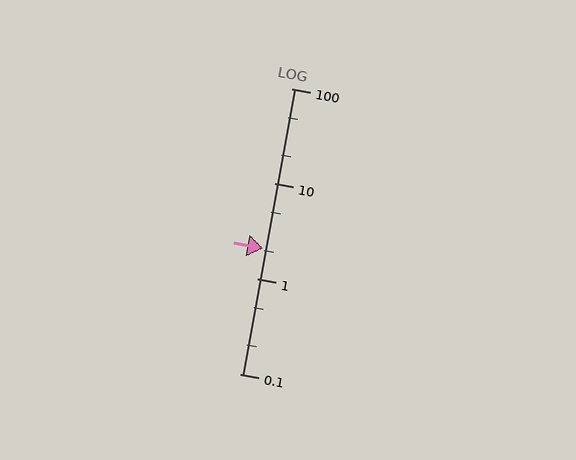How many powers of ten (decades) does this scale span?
The scale spans 3 decades, from 0.1 to 100.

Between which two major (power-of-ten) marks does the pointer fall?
The pointer is between 1 and 10.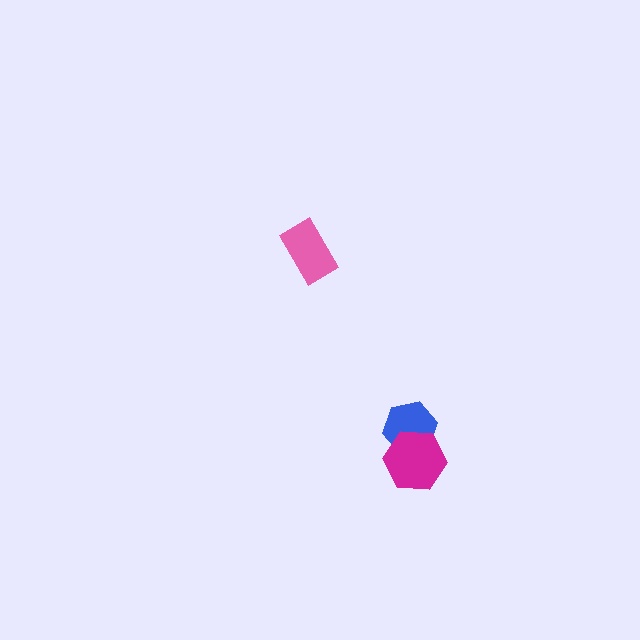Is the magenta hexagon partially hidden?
No, no other shape covers it.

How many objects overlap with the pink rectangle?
0 objects overlap with the pink rectangle.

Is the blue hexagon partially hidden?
Yes, it is partially covered by another shape.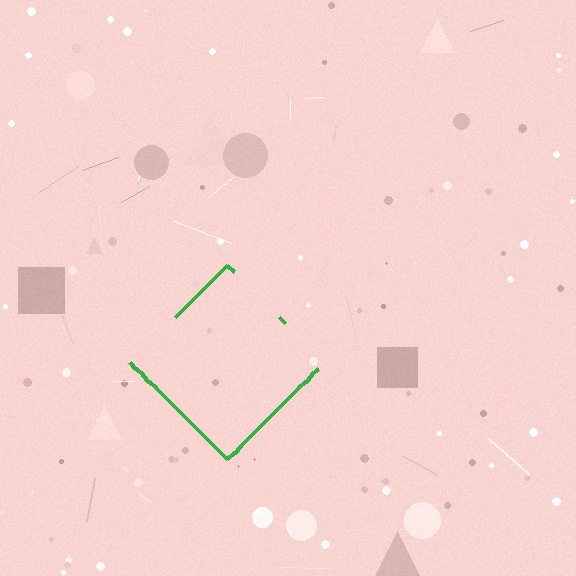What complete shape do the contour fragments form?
The contour fragments form a diamond.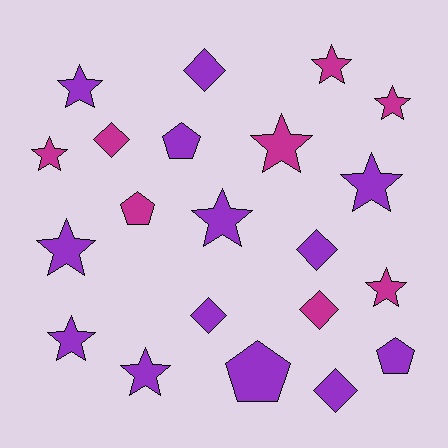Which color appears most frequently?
Purple, with 13 objects.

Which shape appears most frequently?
Star, with 11 objects.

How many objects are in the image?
There are 21 objects.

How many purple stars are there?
There are 6 purple stars.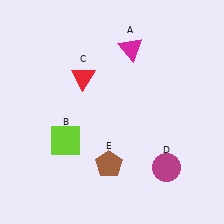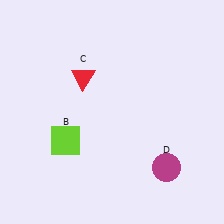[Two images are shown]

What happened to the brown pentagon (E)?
The brown pentagon (E) was removed in Image 2. It was in the bottom-left area of Image 1.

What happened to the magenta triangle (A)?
The magenta triangle (A) was removed in Image 2. It was in the top-right area of Image 1.